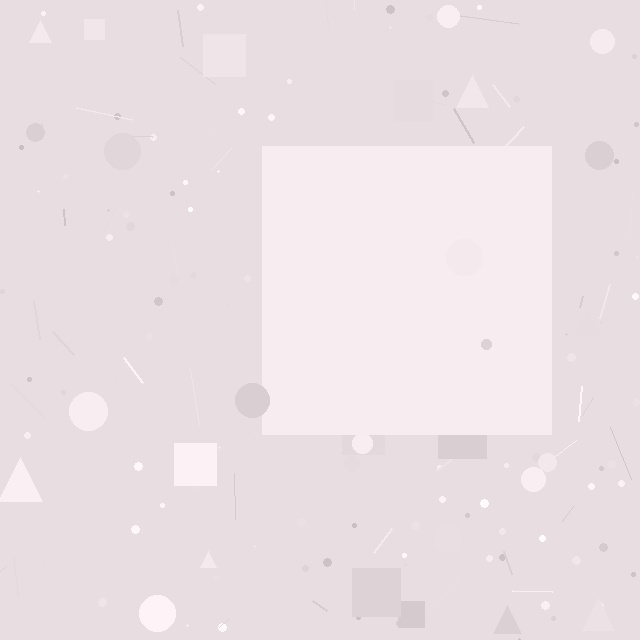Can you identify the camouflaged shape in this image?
The camouflaged shape is a square.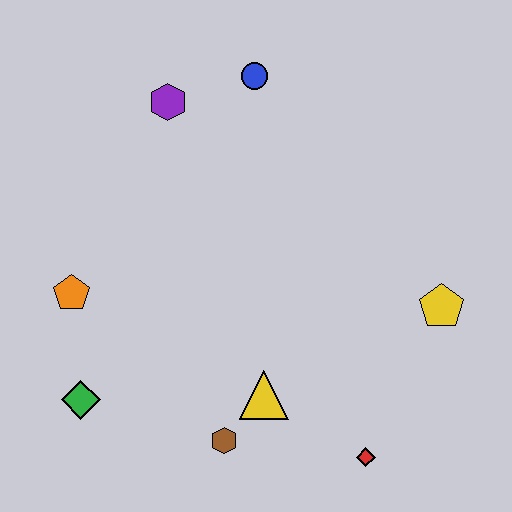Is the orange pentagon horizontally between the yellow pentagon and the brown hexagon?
No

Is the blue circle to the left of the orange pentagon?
No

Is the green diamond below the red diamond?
No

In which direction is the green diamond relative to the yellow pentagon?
The green diamond is to the left of the yellow pentagon.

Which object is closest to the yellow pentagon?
The red diamond is closest to the yellow pentagon.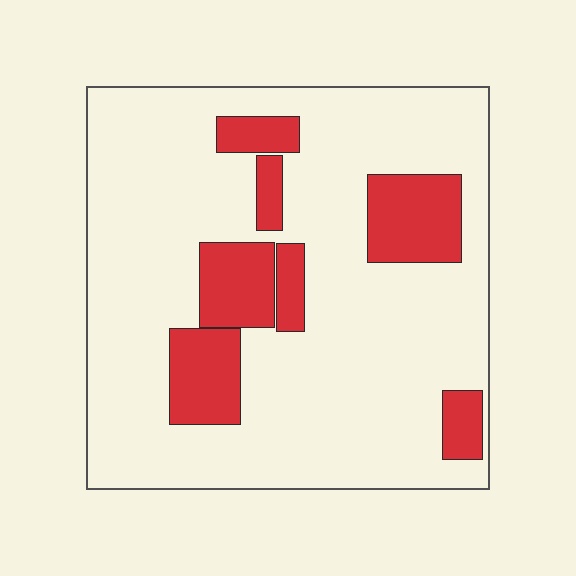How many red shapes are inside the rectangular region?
7.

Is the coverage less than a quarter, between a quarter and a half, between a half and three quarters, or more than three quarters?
Less than a quarter.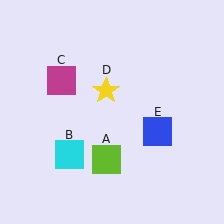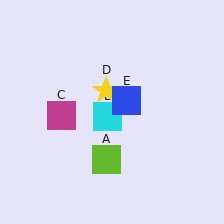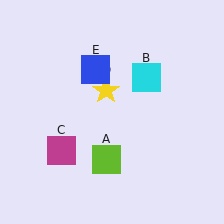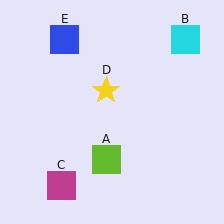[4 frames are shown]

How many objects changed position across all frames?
3 objects changed position: cyan square (object B), magenta square (object C), blue square (object E).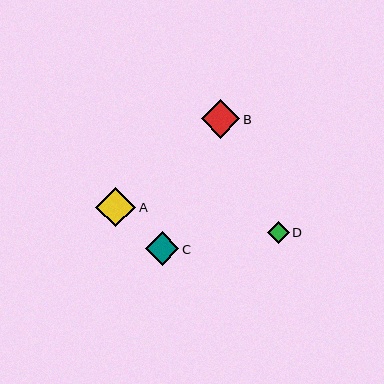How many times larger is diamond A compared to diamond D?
Diamond A is approximately 1.8 times the size of diamond D.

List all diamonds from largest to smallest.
From largest to smallest: A, B, C, D.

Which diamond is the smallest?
Diamond D is the smallest with a size of approximately 22 pixels.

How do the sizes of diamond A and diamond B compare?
Diamond A and diamond B are approximately the same size.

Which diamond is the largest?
Diamond A is the largest with a size of approximately 40 pixels.